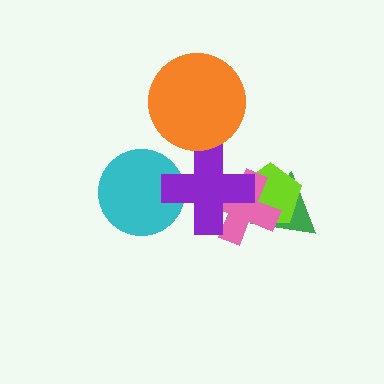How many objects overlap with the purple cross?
3 objects overlap with the purple cross.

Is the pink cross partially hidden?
Yes, it is partially covered by another shape.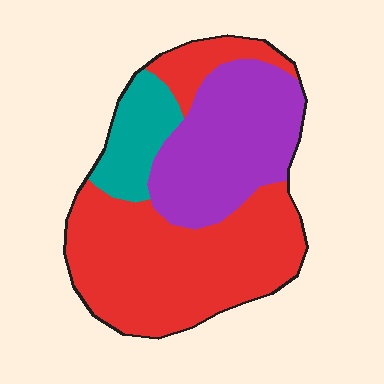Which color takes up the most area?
Red, at roughly 55%.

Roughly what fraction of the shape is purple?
Purple takes up between a quarter and a half of the shape.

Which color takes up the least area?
Teal, at roughly 15%.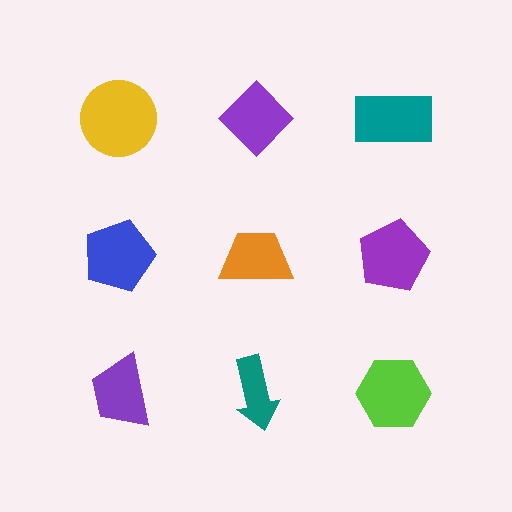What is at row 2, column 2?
An orange trapezoid.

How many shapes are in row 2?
3 shapes.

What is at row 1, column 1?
A yellow circle.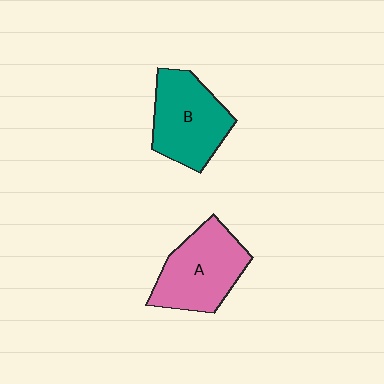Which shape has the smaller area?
Shape B (teal).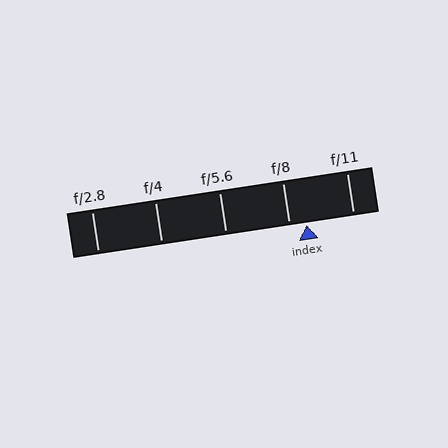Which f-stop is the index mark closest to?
The index mark is closest to f/8.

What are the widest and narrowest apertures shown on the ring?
The widest aperture shown is f/2.8 and the narrowest is f/11.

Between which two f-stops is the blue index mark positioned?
The index mark is between f/8 and f/11.